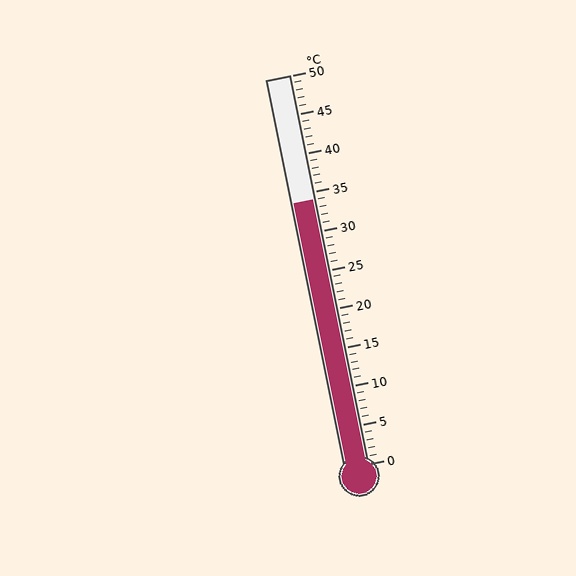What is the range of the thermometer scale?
The thermometer scale ranges from 0°C to 50°C.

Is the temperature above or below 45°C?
The temperature is below 45°C.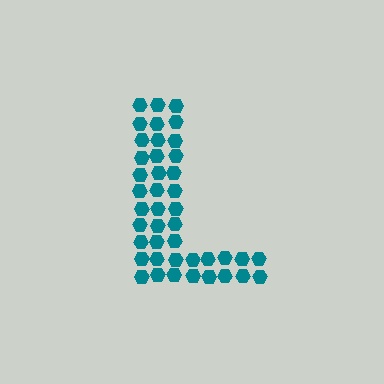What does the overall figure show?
The overall figure shows the letter L.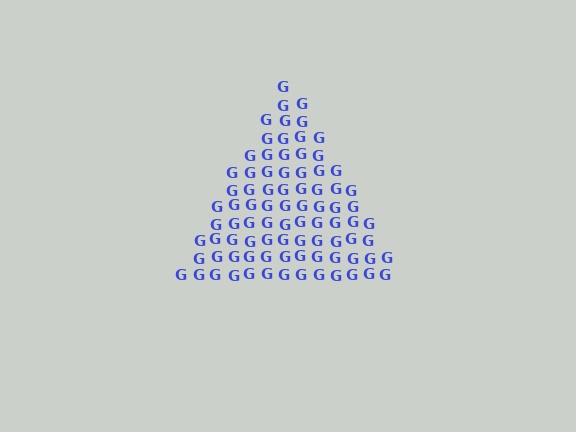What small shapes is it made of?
It is made of small letter G's.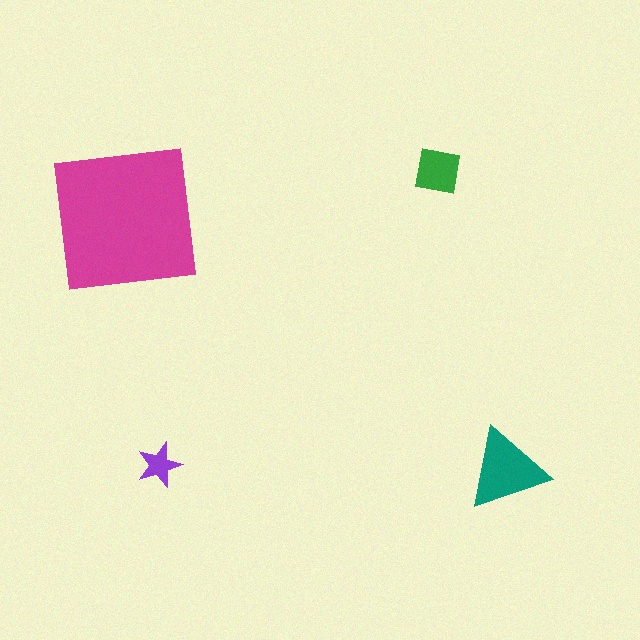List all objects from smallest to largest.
The purple star, the green square, the teal triangle, the magenta square.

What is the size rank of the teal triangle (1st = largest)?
2nd.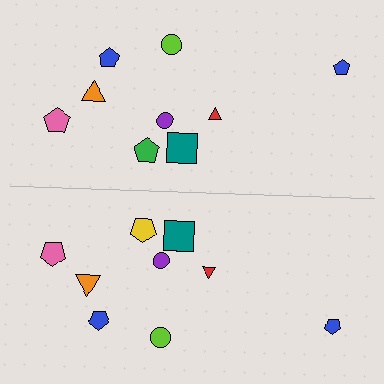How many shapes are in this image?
There are 18 shapes in this image.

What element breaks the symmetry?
The yellow pentagon on the bottom side breaks the symmetry — its mirror counterpart is green.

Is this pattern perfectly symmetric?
No, the pattern is not perfectly symmetric. The yellow pentagon on the bottom side breaks the symmetry — its mirror counterpart is green.